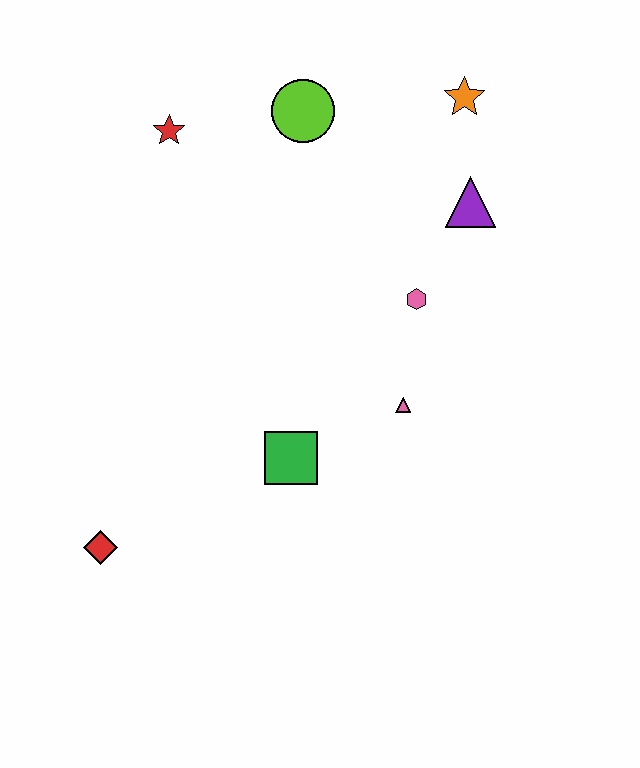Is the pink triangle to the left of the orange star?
Yes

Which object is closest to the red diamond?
The green square is closest to the red diamond.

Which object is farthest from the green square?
The orange star is farthest from the green square.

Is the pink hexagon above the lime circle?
No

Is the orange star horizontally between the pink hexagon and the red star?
No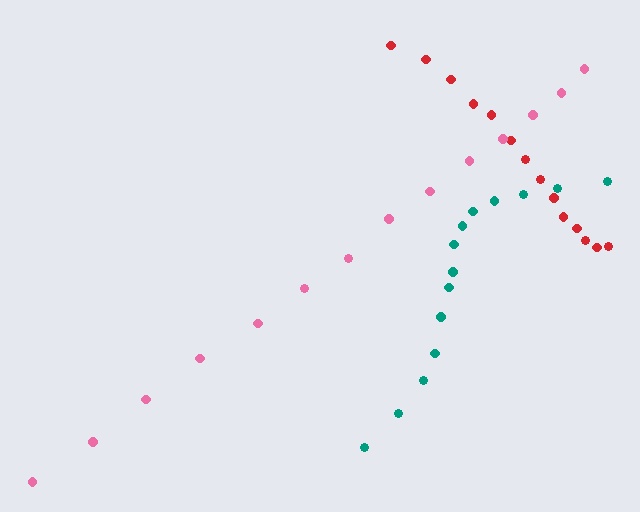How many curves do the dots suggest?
There are 3 distinct paths.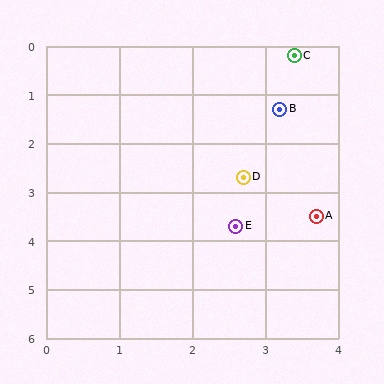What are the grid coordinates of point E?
Point E is at approximately (2.6, 3.7).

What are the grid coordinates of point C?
Point C is at approximately (3.4, 0.2).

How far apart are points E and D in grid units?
Points E and D are about 1.0 grid units apart.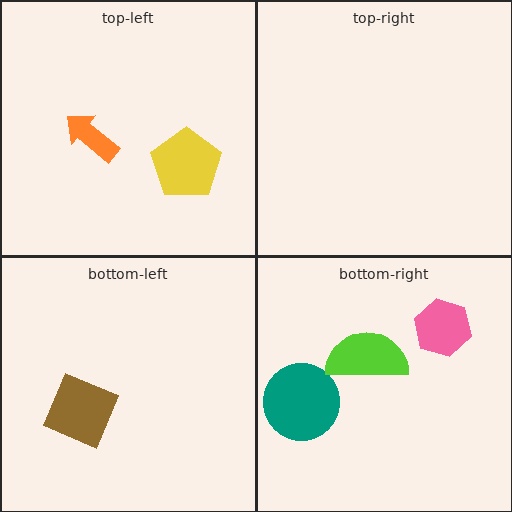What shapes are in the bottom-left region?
The brown diamond.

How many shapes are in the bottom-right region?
3.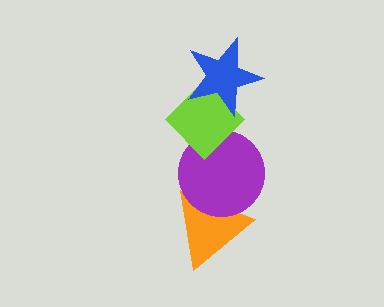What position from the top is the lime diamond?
The lime diamond is 2nd from the top.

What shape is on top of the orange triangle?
The purple circle is on top of the orange triangle.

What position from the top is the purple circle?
The purple circle is 3rd from the top.